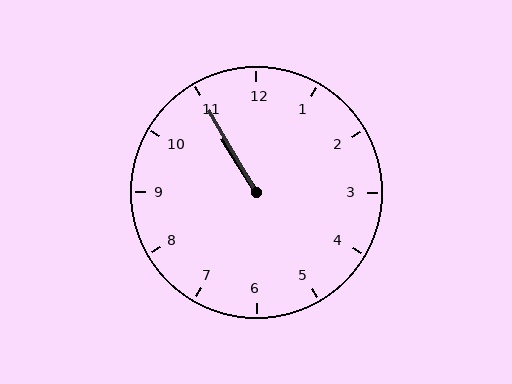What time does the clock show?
10:55.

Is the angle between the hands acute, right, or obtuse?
It is acute.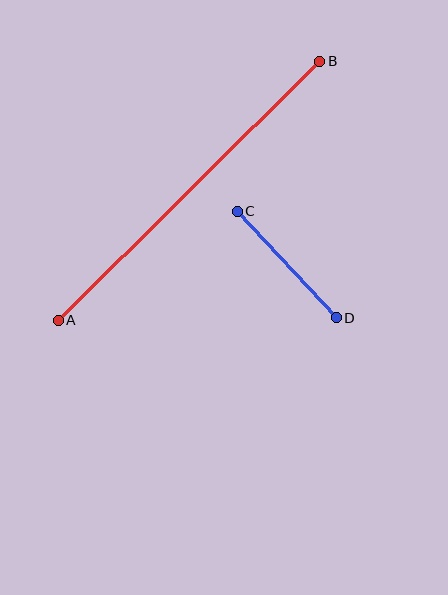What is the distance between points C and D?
The distance is approximately 146 pixels.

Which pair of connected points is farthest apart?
Points A and B are farthest apart.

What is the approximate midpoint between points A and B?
The midpoint is at approximately (189, 191) pixels.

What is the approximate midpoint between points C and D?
The midpoint is at approximately (287, 264) pixels.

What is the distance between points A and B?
The distance is approximately 368 pixels.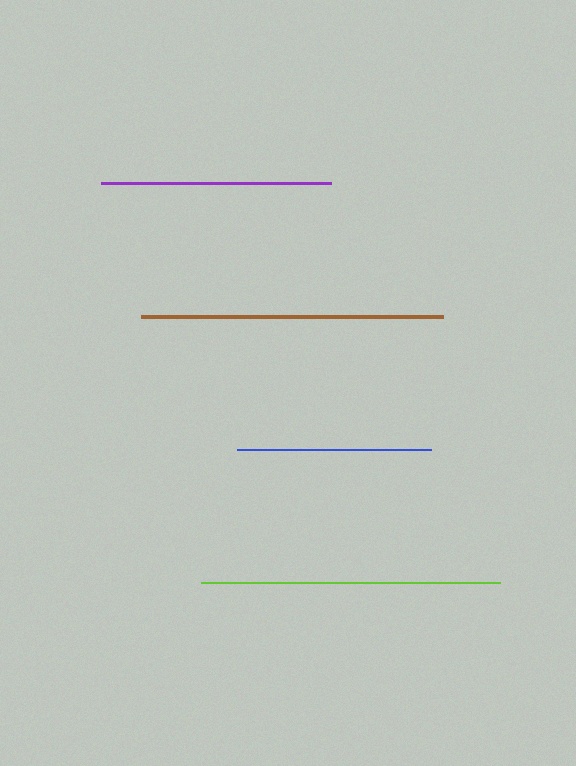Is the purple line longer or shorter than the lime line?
The lime line is longer than the purple line.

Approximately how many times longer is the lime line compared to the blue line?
The lime line is approximately 1.5 times the length of the blue line.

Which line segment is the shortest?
The blue line is the shortest at approximately 194 pixels.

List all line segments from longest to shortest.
From longest to shortest: brown, lime, purple, blue.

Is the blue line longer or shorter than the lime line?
The lime line is longer than the blue line.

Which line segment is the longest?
The brown line is the longest at approximately 302 pixels.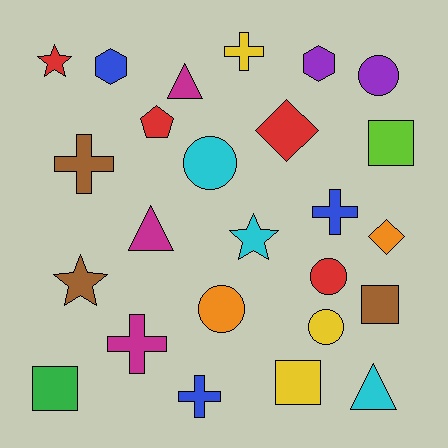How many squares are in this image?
There are 4 squares.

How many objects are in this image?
There are 25 objects.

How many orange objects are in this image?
There are 2 orange objects.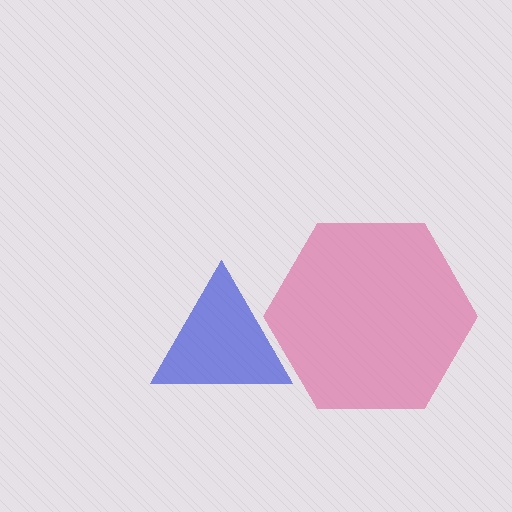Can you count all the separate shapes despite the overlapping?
Yes, there are 2 separate shapes.